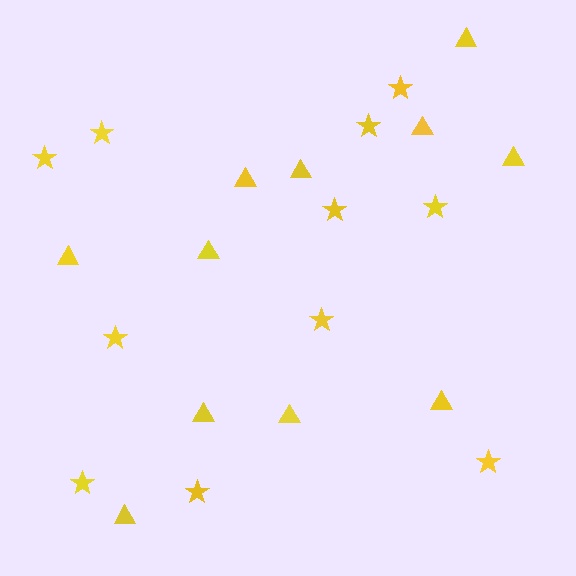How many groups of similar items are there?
There are 2 groups: one group of stars (11) and one group of triangles (11).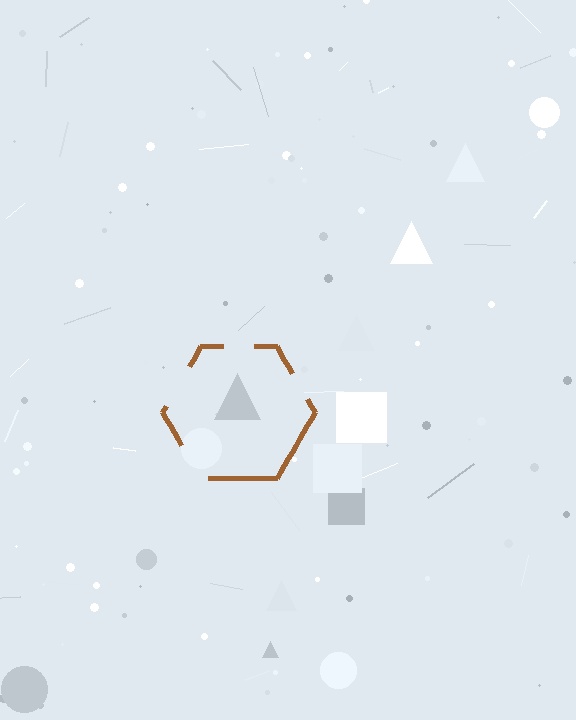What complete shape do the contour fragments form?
The contour fragments form a hexagon.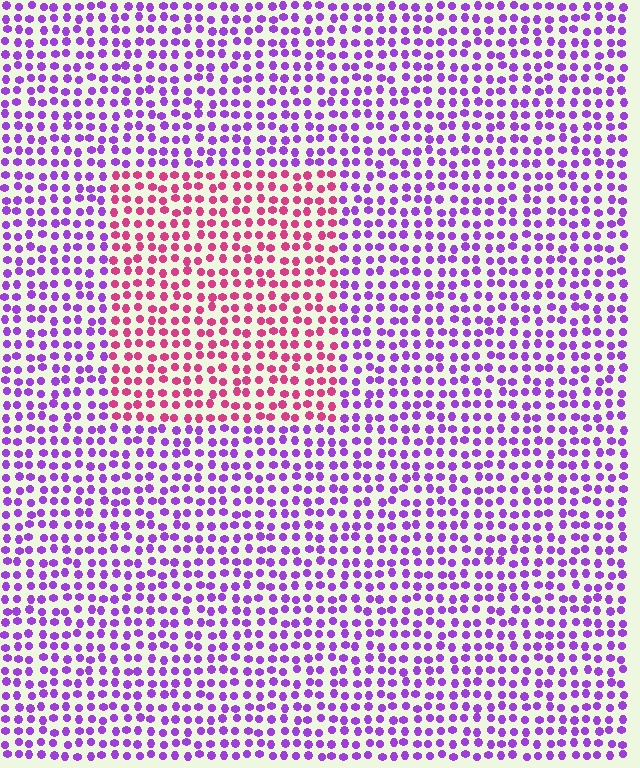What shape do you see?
I see a rectangle.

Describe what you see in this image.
The image is filled with small purple elements in a uniform arrangement. A rectangle-shaped region is visible where the elements are tinted to a slightly different hue, forming a subtle color boundary.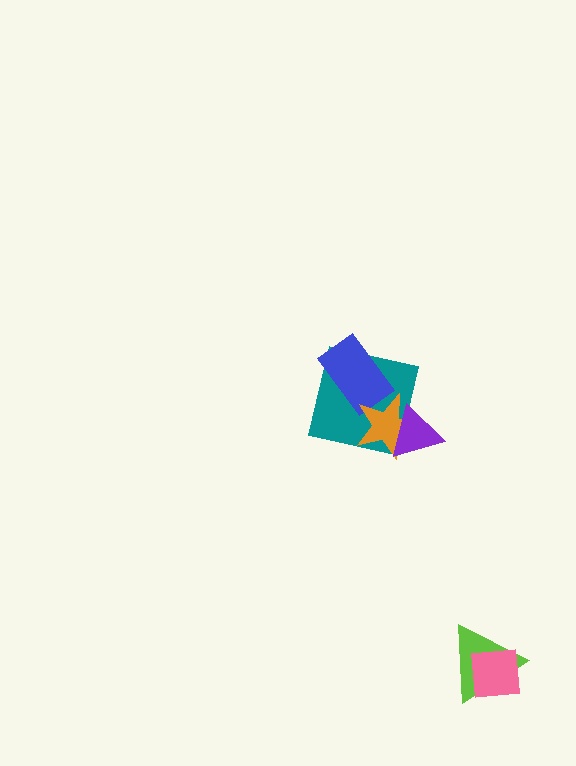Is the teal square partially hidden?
Yes, it is partially covered by another shape.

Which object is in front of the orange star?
The purple triangle is in front of the orange star.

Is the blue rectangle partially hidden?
Yes, it is partially covered by another shape.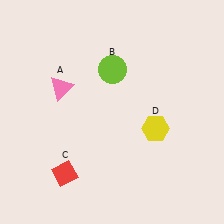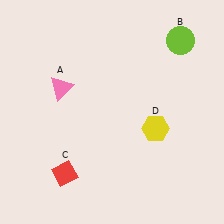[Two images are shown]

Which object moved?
The lime circle (B) moved right.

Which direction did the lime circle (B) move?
The lime circle (B) moved right.